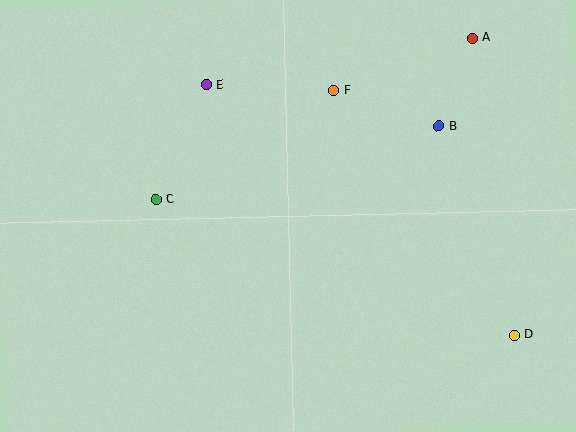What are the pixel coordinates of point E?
Point E is at (206, 85).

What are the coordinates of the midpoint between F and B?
The midpoint between F and B is at (386, 108).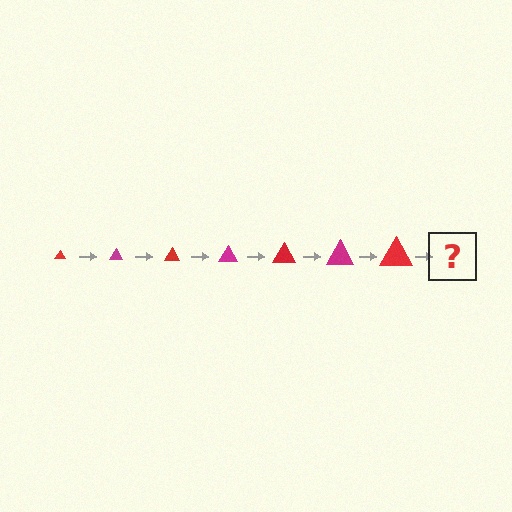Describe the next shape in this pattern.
It should be a magenta triangle, larger than the previous one.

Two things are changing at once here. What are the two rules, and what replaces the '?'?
The two rules are that the triangle grows larger each step and the color cycles through red and magenta. The '?' should be a magenta triangle, larger than the previous one.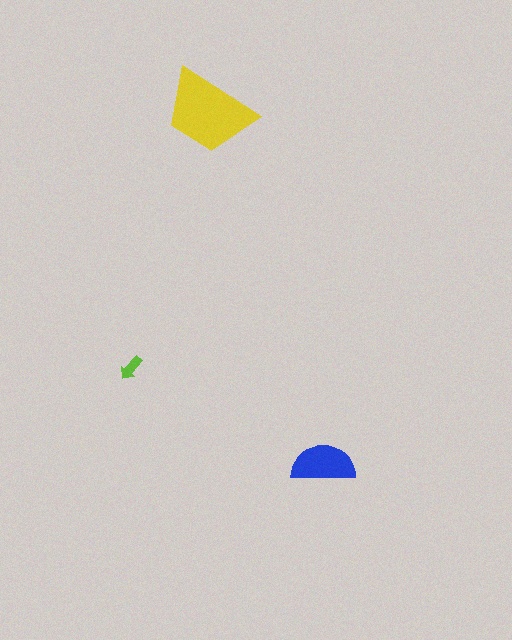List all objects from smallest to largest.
The lime arrow, the blue semicircle, the yellow trapezoid.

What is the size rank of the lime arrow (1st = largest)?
3rd.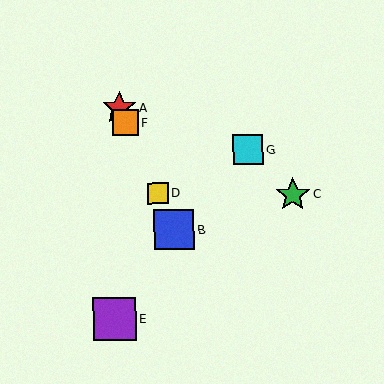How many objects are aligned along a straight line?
4 objects (A, B, D, F) are aligned along a straight line.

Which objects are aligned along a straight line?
Objects A, B, D, F are aligned along a straight line.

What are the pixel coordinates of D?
Object D is at (158, 194).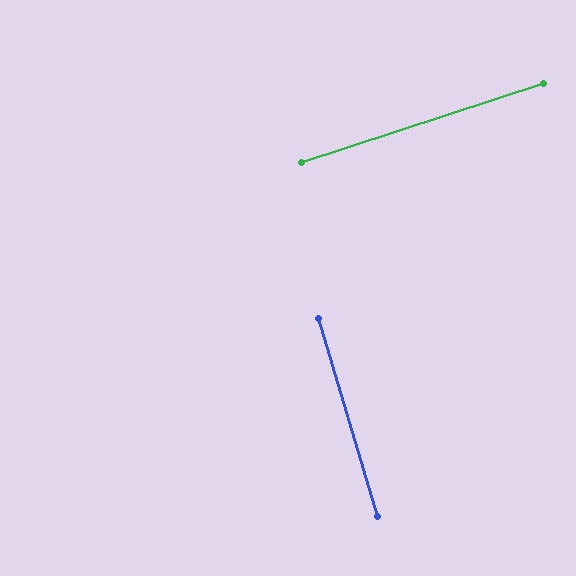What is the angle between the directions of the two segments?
Approximately 89 degrees.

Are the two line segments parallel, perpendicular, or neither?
Perpendicular — they meet at approximately 89°.